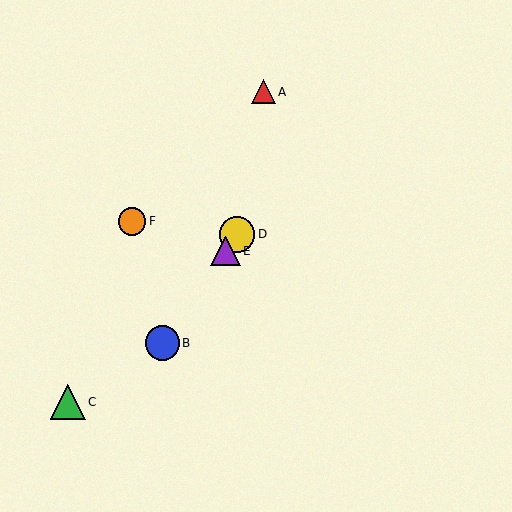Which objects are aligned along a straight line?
Objects B, D, E are aligned along a straight line.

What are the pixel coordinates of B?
Object B is at (162, 343).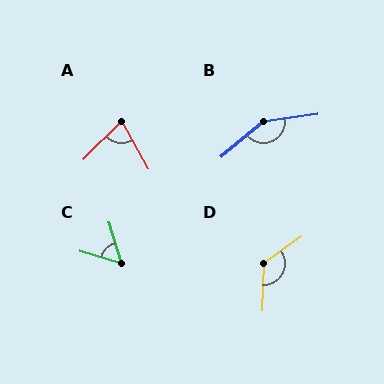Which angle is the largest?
B, at approximately 148 degrees.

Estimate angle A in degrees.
Approximately 73 degrees.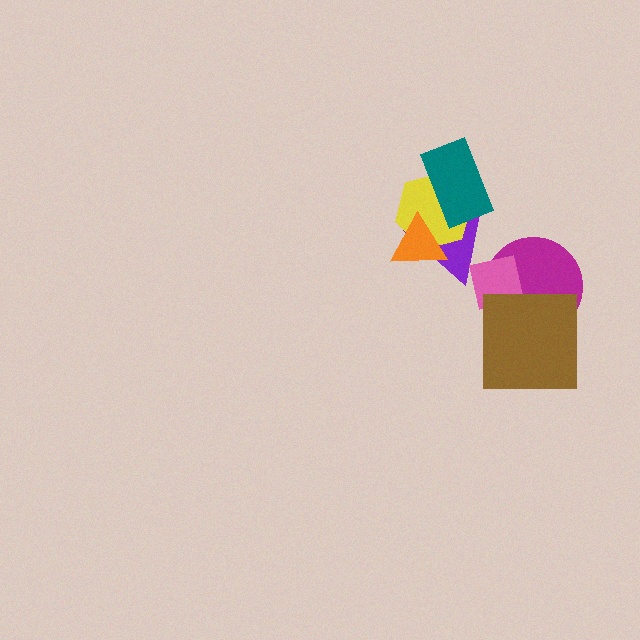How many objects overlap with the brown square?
2 objects overlap with the brown square.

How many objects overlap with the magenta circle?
2 objects overlap with the magenta circle.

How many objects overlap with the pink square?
3 objects overlap with the pink square.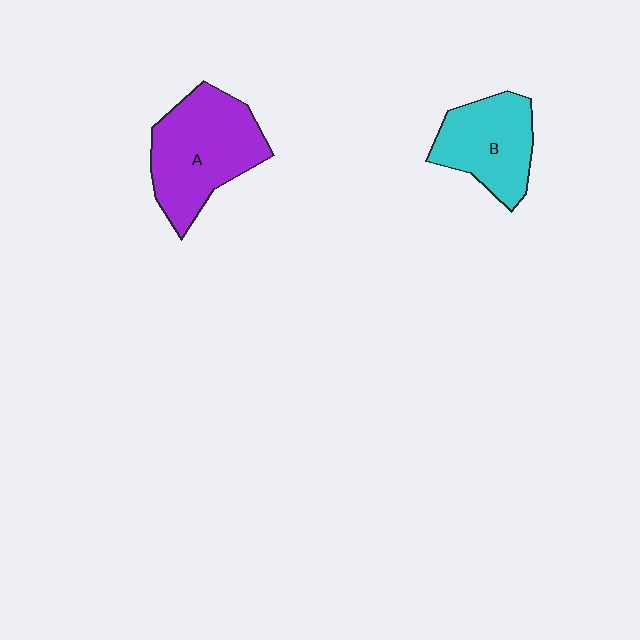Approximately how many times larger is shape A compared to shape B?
Approximately 1.3 times.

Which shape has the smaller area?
Shape B (cyan).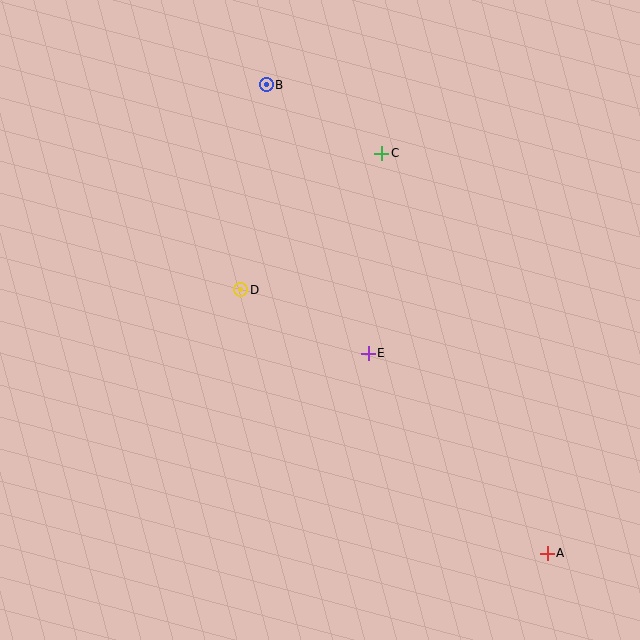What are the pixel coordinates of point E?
Point E is at (368, 353).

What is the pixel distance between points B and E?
The distance between B and E is 288 pixels.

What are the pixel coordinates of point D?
Point D is at (241, 290).